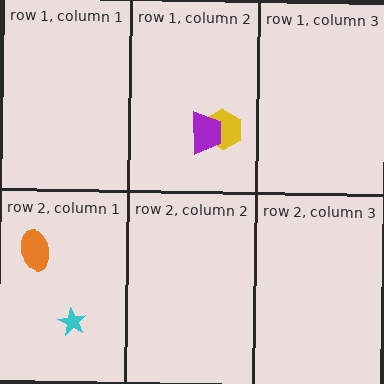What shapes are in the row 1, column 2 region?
The yellow hexagon, the purple trapezoid.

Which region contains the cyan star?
The row 2, column 1 region.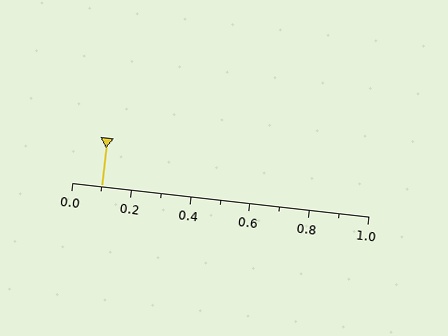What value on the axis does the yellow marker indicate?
The marker indicates approximately 0.1.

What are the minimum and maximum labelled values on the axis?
The axis runs from 0.0 to 1.0.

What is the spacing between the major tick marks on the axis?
The major ticks are spaced 0.2 apart.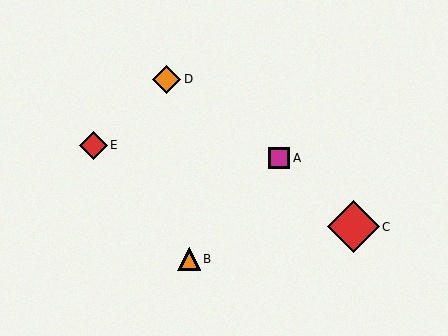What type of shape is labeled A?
Shape A is a magenta square.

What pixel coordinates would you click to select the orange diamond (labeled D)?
Click at (167, 79) to select the orange diamond D.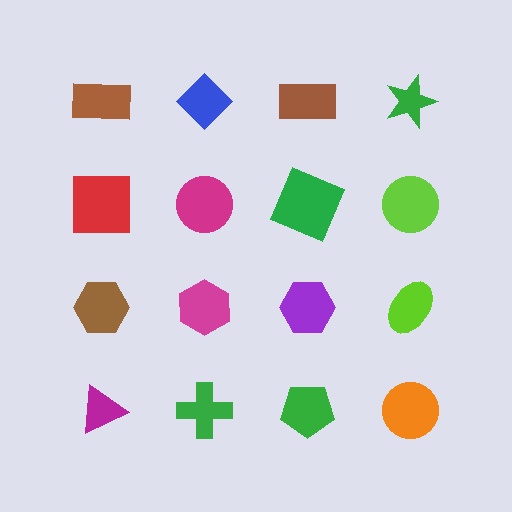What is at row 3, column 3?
A purple hexagon.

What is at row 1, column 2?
A blue diamond.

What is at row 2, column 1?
A red square.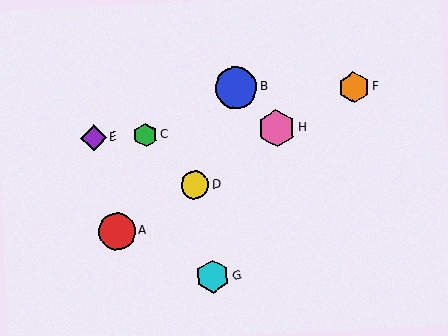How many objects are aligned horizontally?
3 objects (C, E, H) are aligned horizontally.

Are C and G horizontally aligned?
No, C is at y≈135 and G is at y≈277.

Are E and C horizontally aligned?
Yes, both are at y≈138.